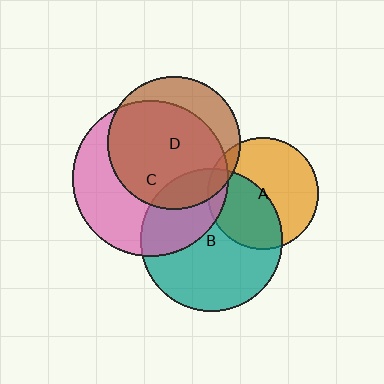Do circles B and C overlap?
Yes.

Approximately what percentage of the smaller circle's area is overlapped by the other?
Approximately 35%.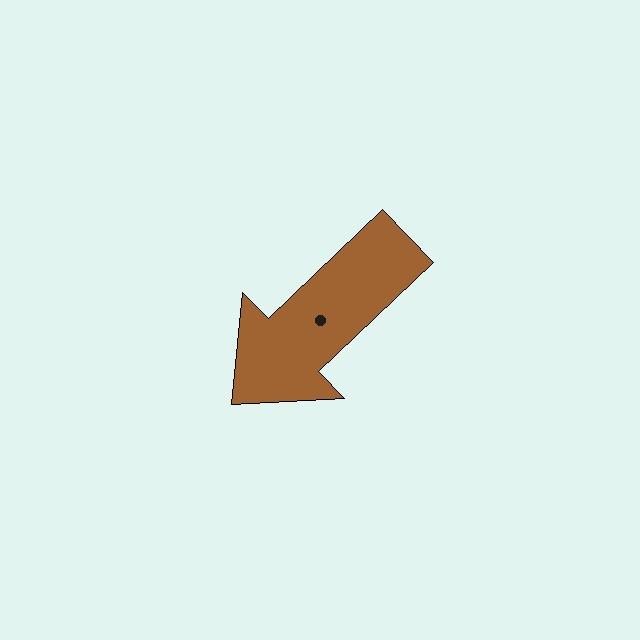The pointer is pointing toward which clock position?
Roughly 8 o'clock.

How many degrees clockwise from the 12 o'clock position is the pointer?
Approximately 226 degrees.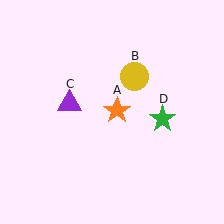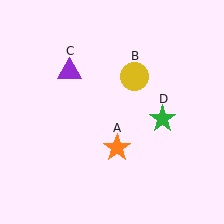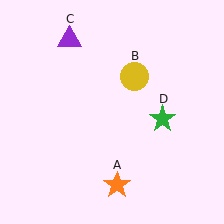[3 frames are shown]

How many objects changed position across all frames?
2 objects changed position: orange star (object A), purple triangle (object C).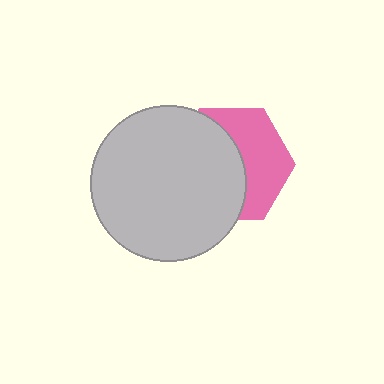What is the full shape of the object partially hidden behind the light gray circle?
The partially hidden object is a pink hexagon.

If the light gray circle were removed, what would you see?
You would see the complete pink hexagon.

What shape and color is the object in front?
The object in front is a light gray circle.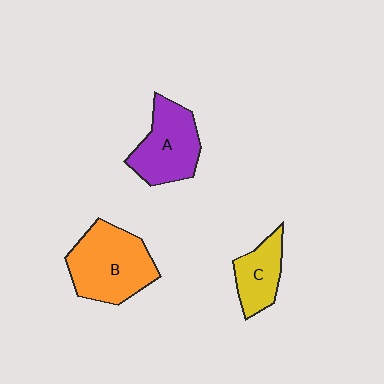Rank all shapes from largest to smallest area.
From largest to smallest: B (orange), A (purple), C (yellow).